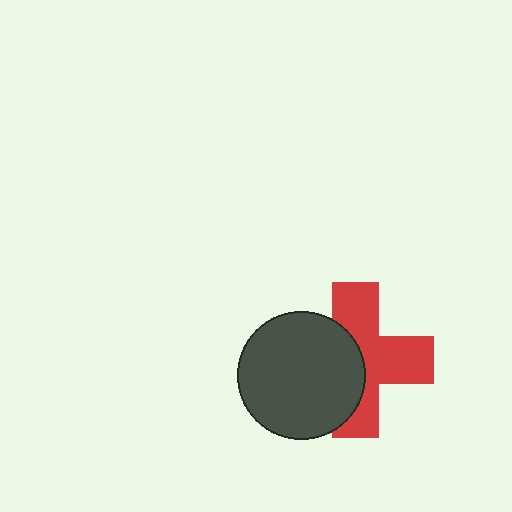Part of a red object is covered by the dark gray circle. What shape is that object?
It is a cross.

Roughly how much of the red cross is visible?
About half of it is visible (roughly 57%).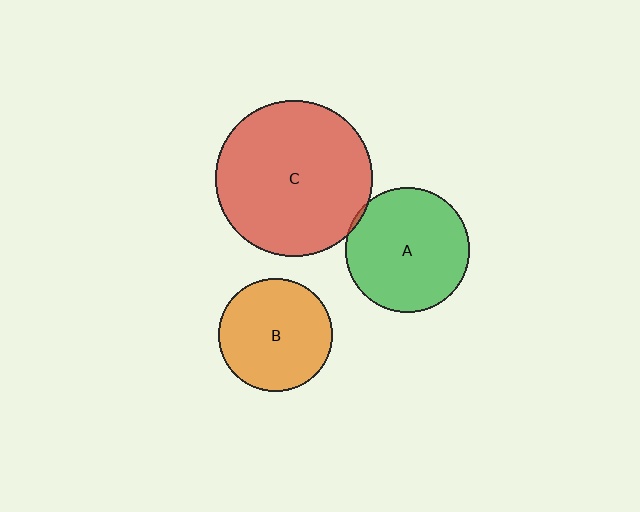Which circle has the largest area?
Circle C (red).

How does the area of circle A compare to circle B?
Approximately 1.2 times.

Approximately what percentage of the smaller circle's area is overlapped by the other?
Approximately 5%.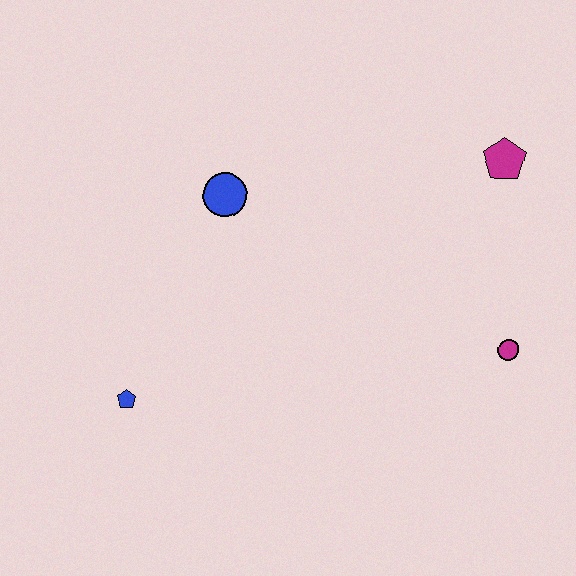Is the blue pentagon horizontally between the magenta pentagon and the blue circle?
No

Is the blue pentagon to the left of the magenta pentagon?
Yes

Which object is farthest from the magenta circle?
The blue pentagon is farthest from the magenta circle.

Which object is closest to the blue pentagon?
The blue circle is closest to the blue pentagon.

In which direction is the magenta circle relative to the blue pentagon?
The magenta circle is to the right of the blue pentagon.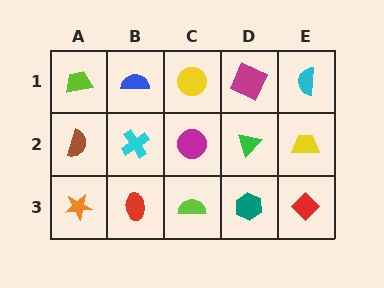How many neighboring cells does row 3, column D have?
3.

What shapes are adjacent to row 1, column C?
A magenta circle (row 2, column C), a blue semicircle (row 1, column B), a magenta square (row 1, column D).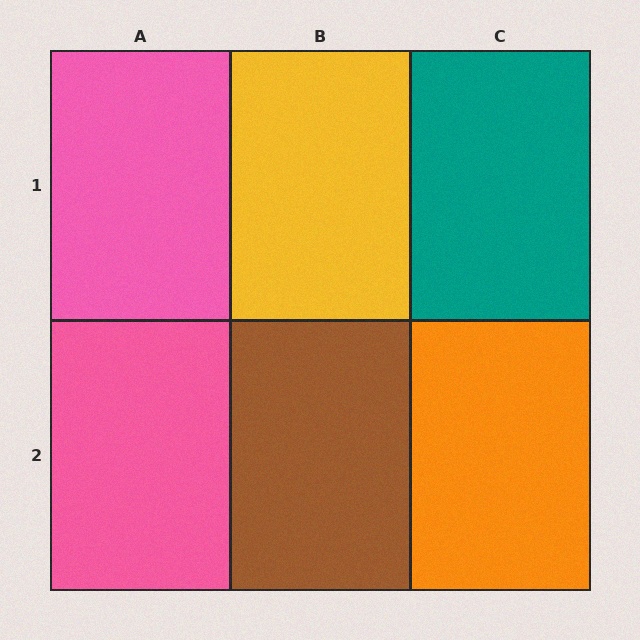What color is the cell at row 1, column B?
Yellow.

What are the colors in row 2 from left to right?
Pink, brown, orange.